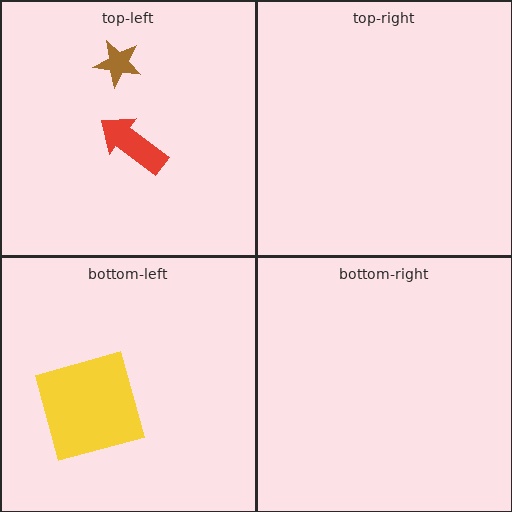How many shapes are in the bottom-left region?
1.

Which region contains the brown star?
The top-left region.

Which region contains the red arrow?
The top-left region.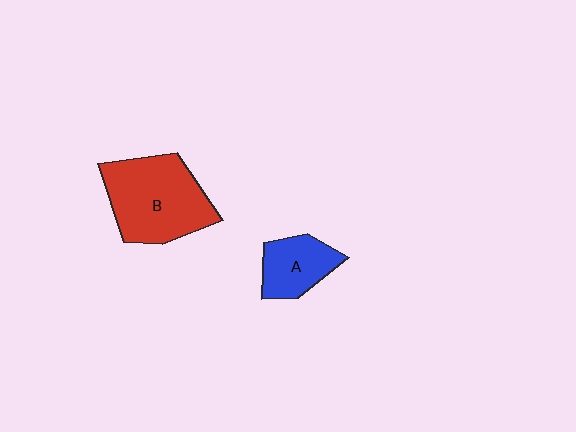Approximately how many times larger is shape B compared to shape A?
Approximately 2.0 times.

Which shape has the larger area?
Shape B (red).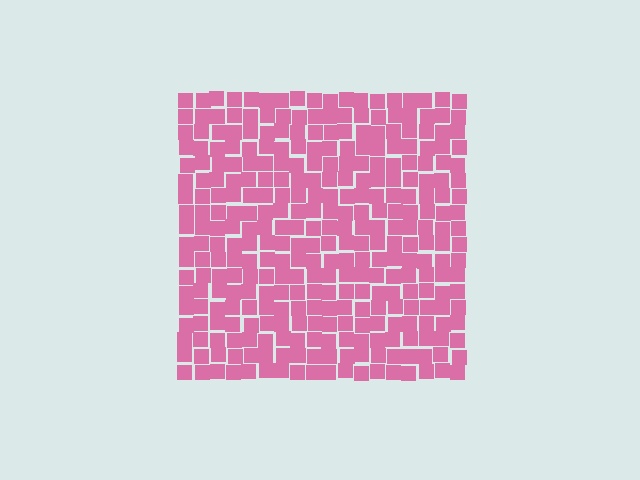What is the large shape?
The large shape is a square.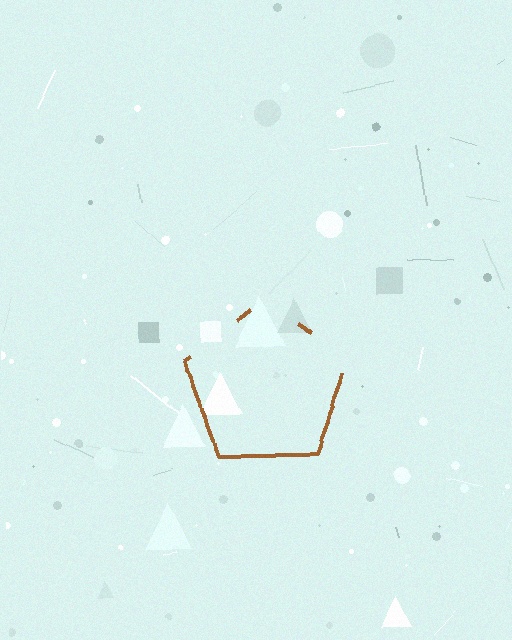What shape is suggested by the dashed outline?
The dashed outline suggests a pentagon.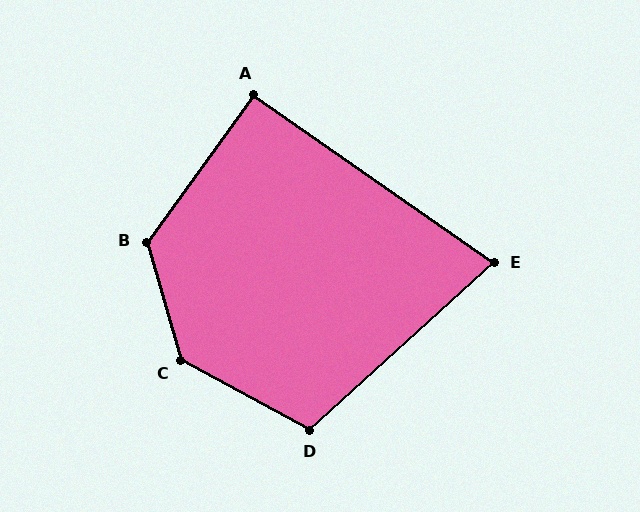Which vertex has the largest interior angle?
C, at approximately 134 degrees.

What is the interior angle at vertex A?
Approximately 91 degrees (approximately right).